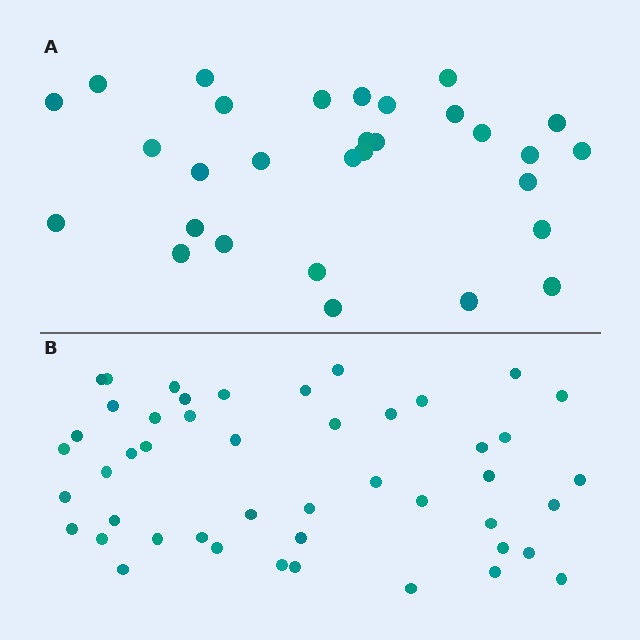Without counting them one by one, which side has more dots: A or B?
Region B (the bottom region) has more dots.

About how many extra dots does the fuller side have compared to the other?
Region B has approximately 15 more dots than region A.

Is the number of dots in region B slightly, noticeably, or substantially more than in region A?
Region B has substantially more. The ratio is roughly 1.6 to 1.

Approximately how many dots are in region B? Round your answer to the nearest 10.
About 50 dots. (The exact count is 47, which rounds to 50.)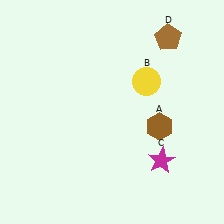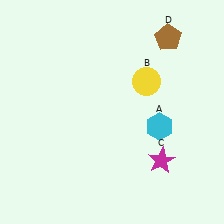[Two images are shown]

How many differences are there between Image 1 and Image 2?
There is 1 difference between the two images.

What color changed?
The hexagon (A) changed from brown in Image 1 to cyan in Image 2.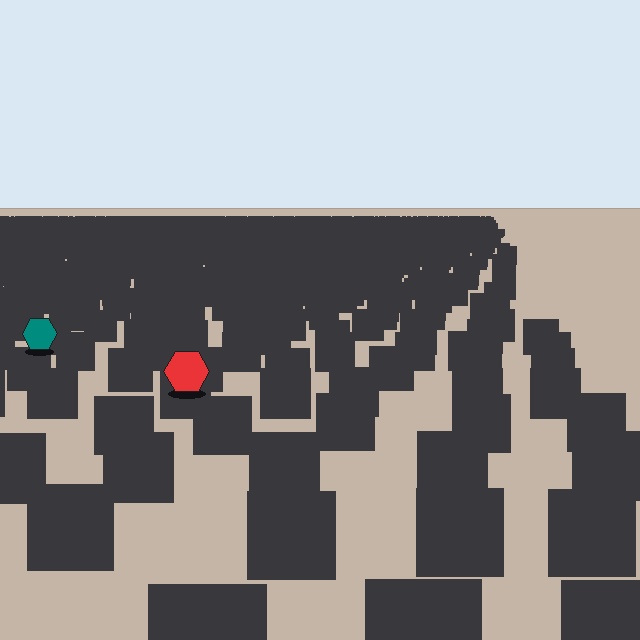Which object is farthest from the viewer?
The teal hexagon is farthest from the viewer. It appears smaller and the ground texture around it is denser.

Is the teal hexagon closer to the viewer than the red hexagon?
No. The red hexagon is closer — you can tell from the texture gradient: the ground texture is coarser near it.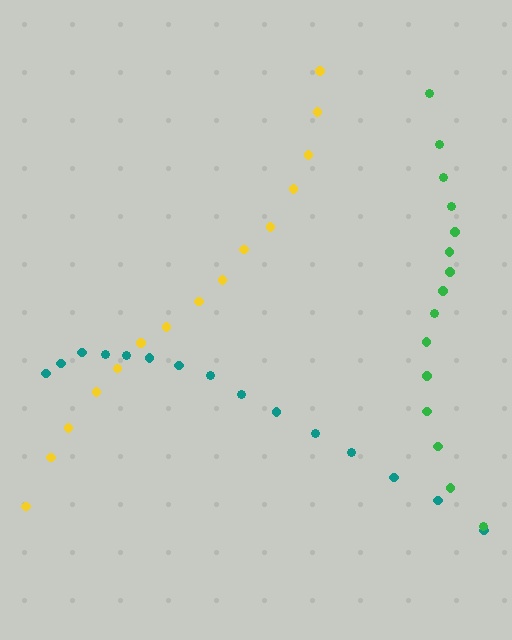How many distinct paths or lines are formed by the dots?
There are 3 distinct paths.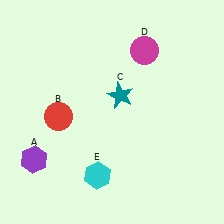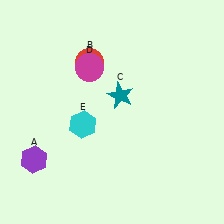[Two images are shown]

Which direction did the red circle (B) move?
The red circle (B) moved up.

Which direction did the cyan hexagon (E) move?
The cyan hexagon (E) moved up.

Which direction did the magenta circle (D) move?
The magenta circle (D) moved left.